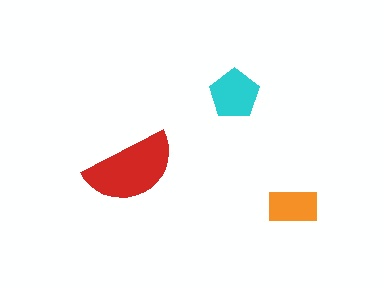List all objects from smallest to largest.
The orange rectangle, the cyan pentagon, the red semicircle.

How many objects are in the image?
There are 3 objects in the image.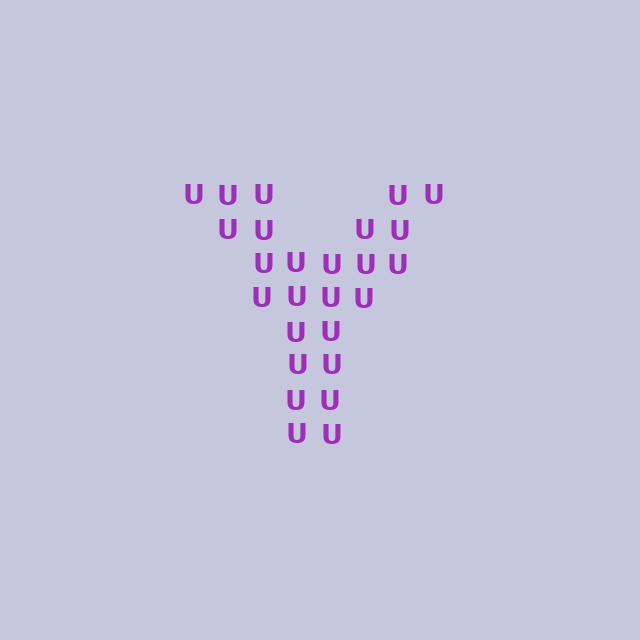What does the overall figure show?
The overall figure shows the letter Y.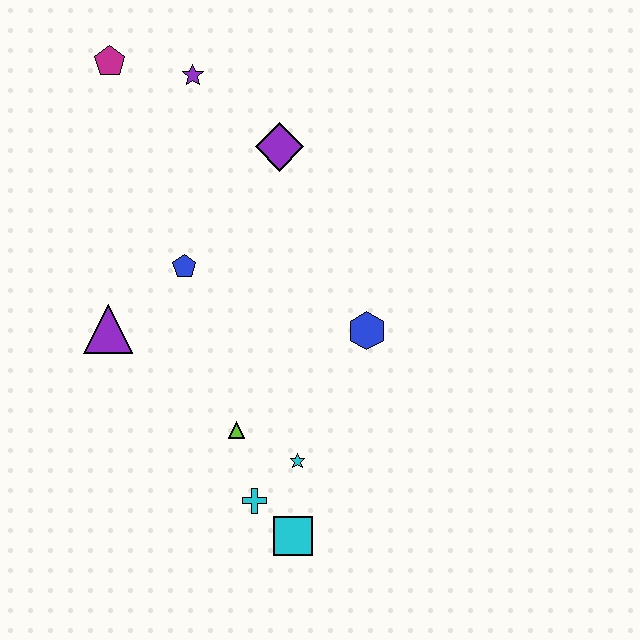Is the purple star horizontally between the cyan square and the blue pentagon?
Yes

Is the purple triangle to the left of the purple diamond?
Yes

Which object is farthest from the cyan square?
The magenta pentagon is farthest from the cyan square.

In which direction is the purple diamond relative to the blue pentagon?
The purple diamond is above the blue pentagon.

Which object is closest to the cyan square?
The cyan cross is closest to the cyan square.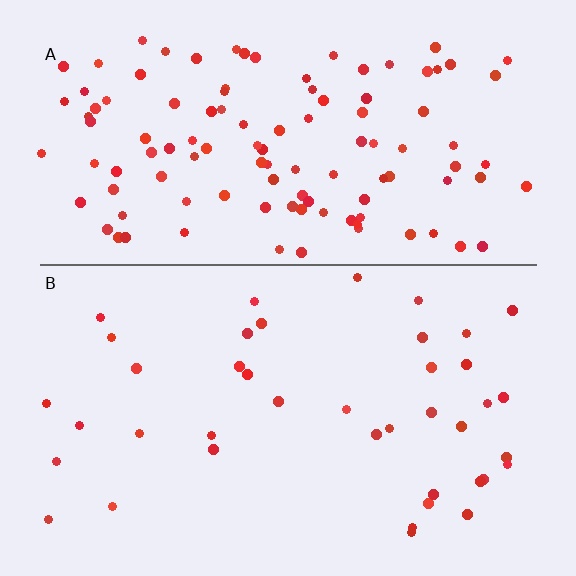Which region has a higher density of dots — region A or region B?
A (the top).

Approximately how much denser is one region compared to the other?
Approximately 2.8× — region A over region B.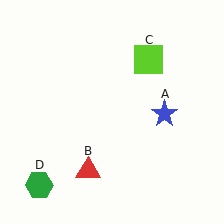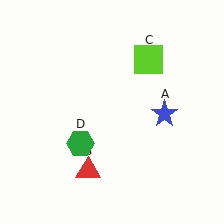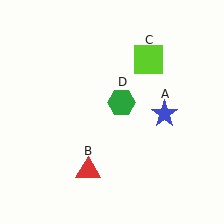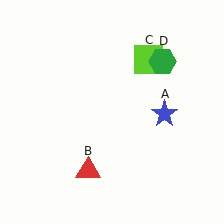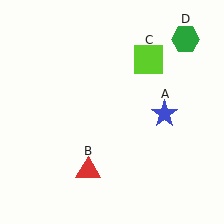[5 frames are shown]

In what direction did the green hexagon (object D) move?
The green hexagon (object D) moved up and to the right.